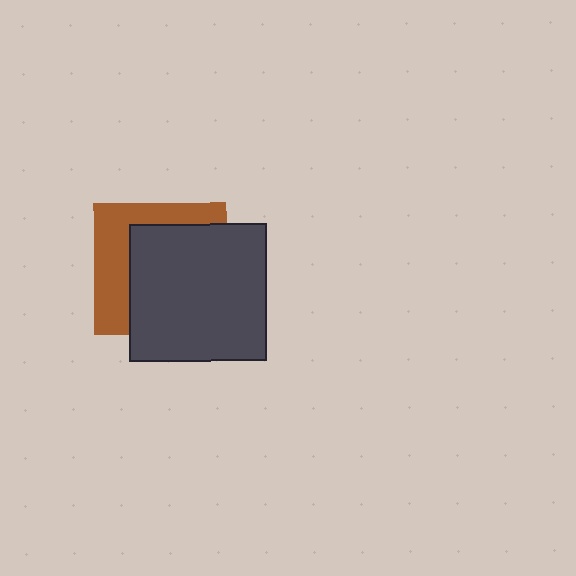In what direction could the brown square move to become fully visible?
The brown square could move toward the upper-left. That would shift it out from behind the dark gray square entirely.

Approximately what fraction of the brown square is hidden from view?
Roughly 61% of the brown square is hidden behind the dark gray square.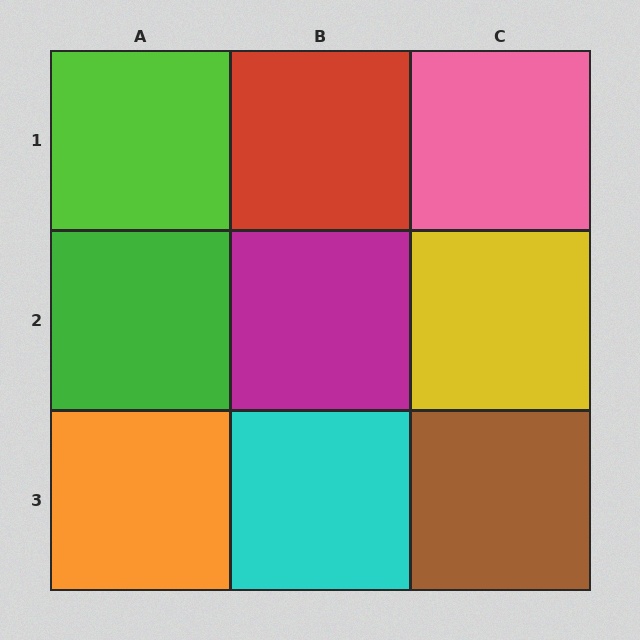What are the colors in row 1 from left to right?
Lime, red, pink.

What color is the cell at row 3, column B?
Cyan.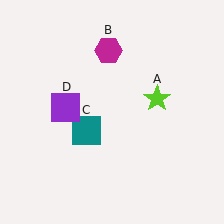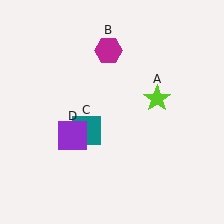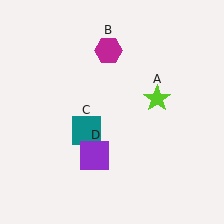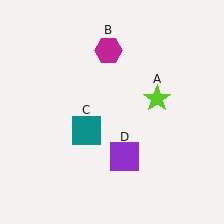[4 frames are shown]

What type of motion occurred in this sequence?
The purple square (object D) rotated counterclockwise around the center of the scene.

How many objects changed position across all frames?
1 object changed position: purple square (object D).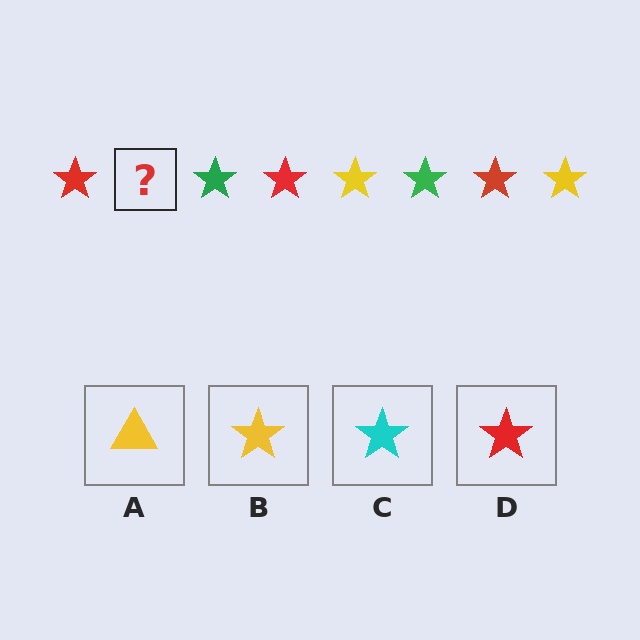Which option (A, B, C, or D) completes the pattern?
B.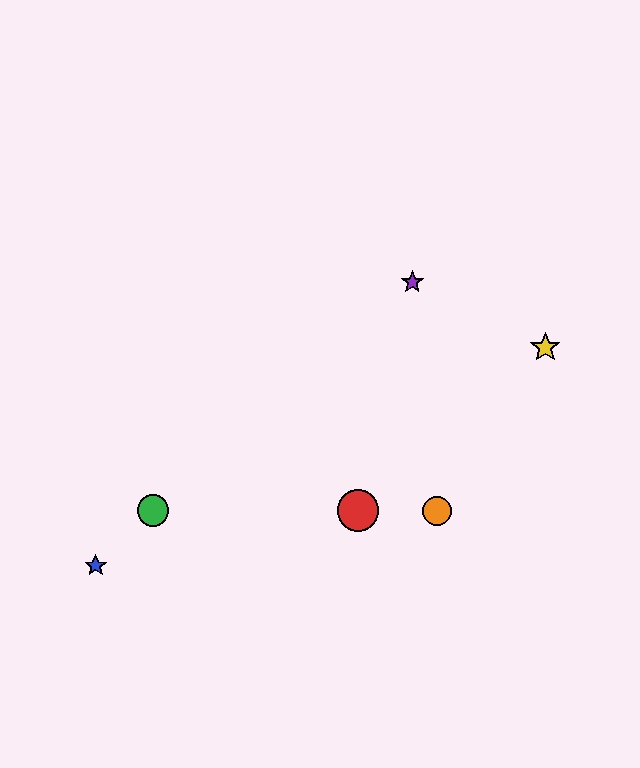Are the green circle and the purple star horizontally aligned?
No, the green circle is at y≈511 and the purple star is at y≈282.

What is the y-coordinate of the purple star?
The purple star is at y≈282.